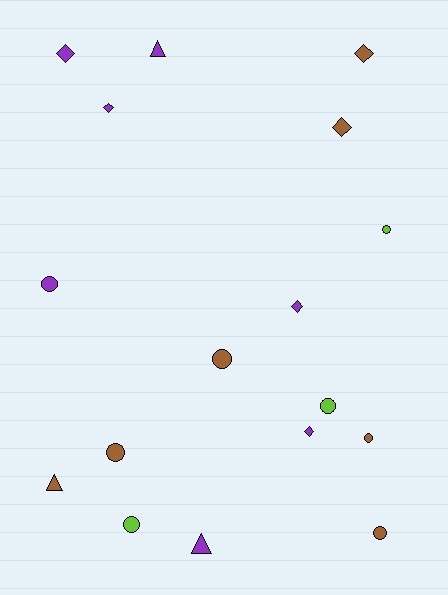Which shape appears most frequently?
Circle, with 8 objects.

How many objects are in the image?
There are 17 objects.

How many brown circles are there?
There are 4 brown circles.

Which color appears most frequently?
Brown, with 7 objects.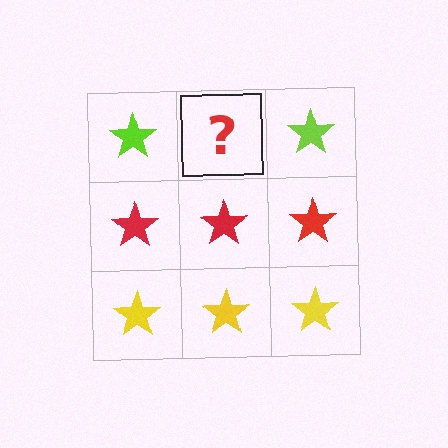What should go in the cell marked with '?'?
The missing cell should contain a lime star.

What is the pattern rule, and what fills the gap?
The rule is that each row has a consistent color. The gap should be filled with a lime star.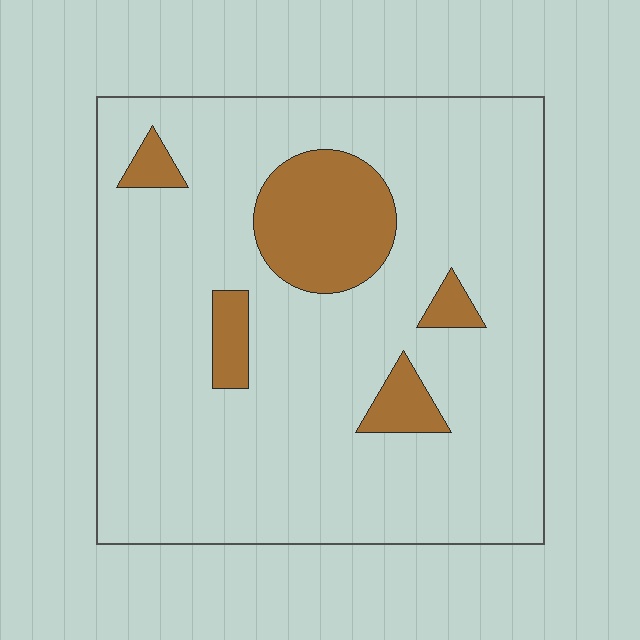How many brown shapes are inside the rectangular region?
5.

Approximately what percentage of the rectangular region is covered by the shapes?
Approximately 15%.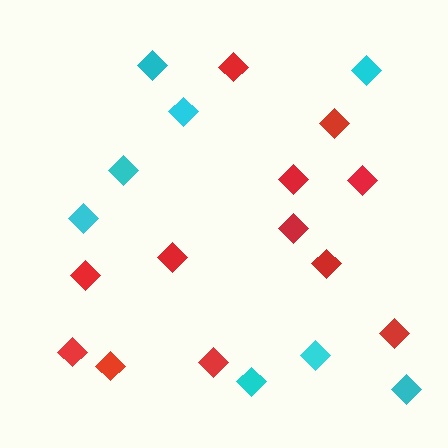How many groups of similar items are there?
There are 2 groups: one group of red diamonds (12) and one group of cyan diamonds (8).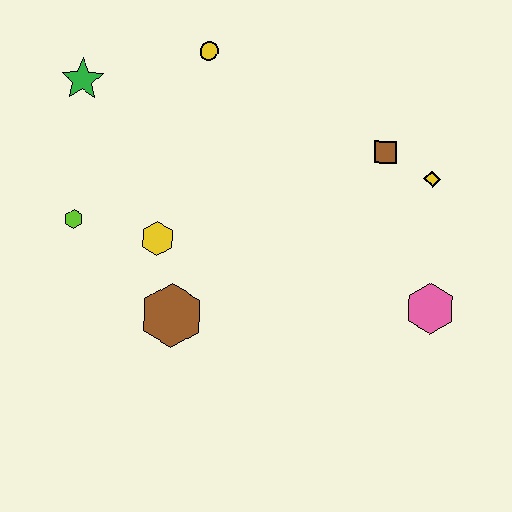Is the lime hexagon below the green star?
Yes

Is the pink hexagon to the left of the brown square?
No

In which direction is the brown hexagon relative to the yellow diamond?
The brown hexagon is to the left of the yellow diamond.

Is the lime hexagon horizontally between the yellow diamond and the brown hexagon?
No